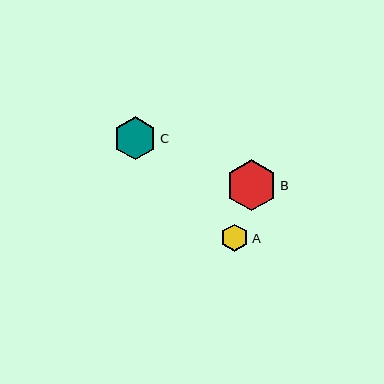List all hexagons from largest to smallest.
From largest to smallest: B, C, A.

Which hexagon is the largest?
Hexagon B is the largest with a size of approximately 52 pixels.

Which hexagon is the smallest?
Hexagon A is the smallest with a size of approximately 28 pixels.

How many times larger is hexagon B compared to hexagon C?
Hexagon B is approximately 1.2 times the size of hexagon C.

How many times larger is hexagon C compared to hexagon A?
Hexagon C is approximately 1.6 times the size of hexagon A.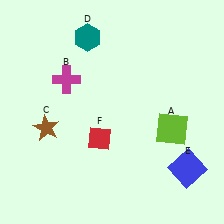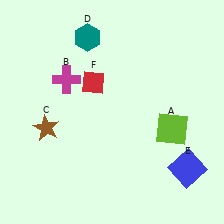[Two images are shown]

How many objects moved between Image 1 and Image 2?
1 object moved between the two images.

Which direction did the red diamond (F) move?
The red diamond (F) moved up.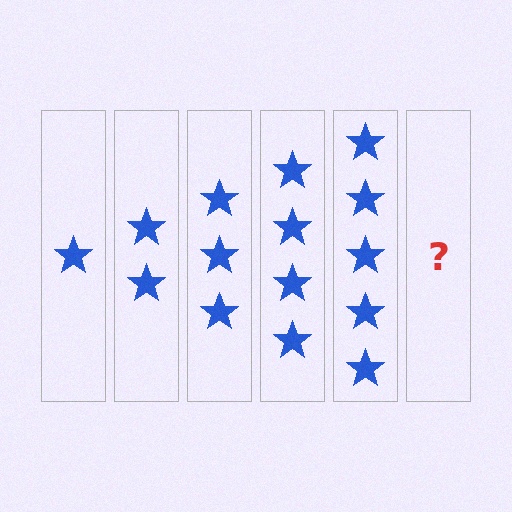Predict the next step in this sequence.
The next step is 6 stars.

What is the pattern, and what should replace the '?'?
The pattern is that each step adds one more star. The '?' should be 6 stars.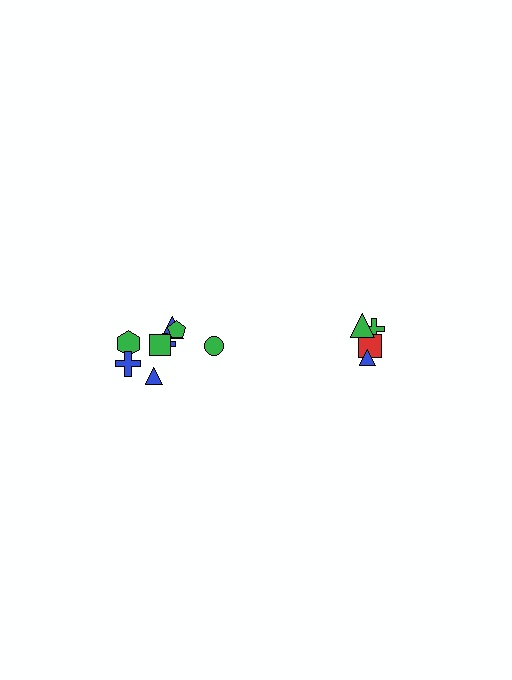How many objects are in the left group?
There are 8 objects.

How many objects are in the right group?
There are 4 objects.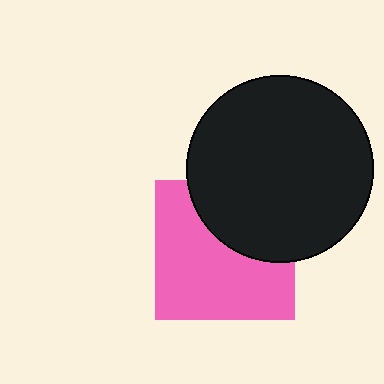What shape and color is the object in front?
The object in front is a black circle.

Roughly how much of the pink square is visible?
About half of it is visible (roughly 63%).